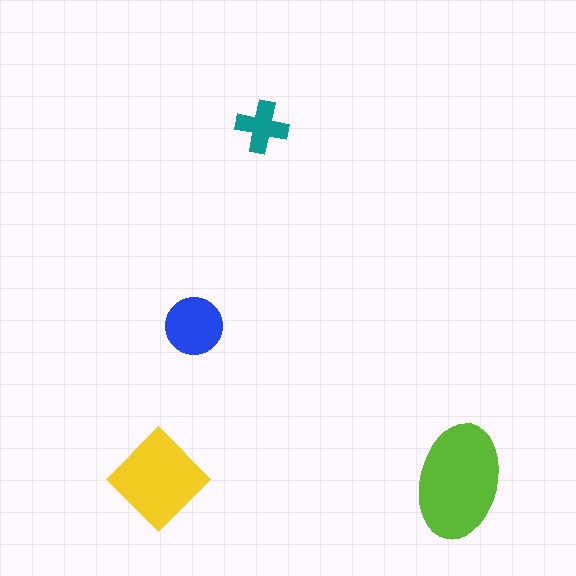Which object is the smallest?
The teal cross.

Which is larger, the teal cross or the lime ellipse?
The lime ellipse.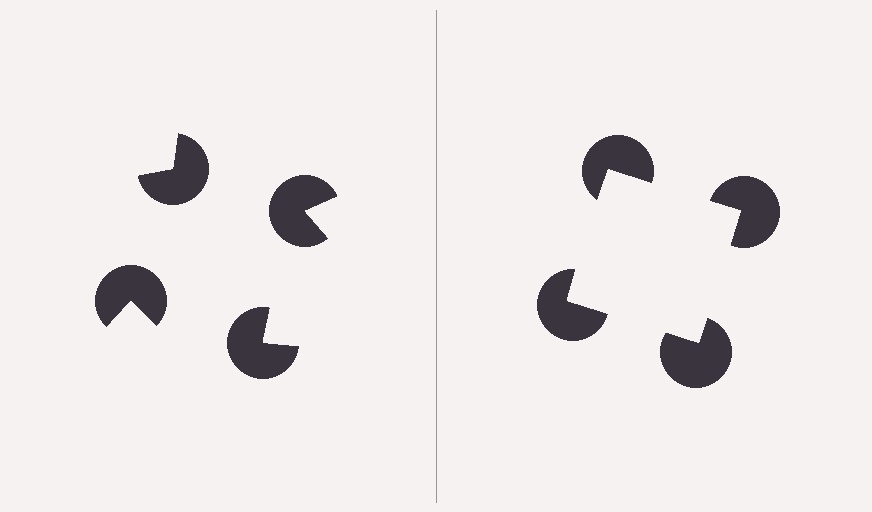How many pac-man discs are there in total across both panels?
8 — 4 on each side.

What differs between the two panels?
The pac-man discs are positioned identically on both sides; only the wedge orientations differ. On the right they align to a square; on the left they are misaligned.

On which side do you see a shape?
An illusory square appears on the right side. On the left side the wedge cuts are rotated, so no coherent shape forms.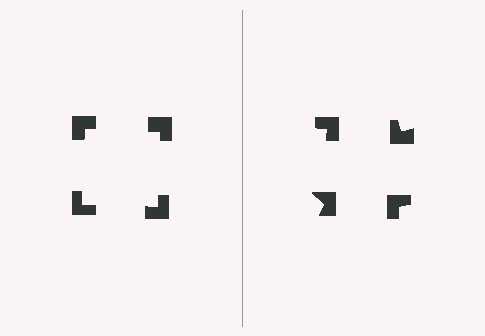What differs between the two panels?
The notched squares are positioned identically on both sides; only the wedge orientations differ. On the left they align to a square; on the right they are misaligned.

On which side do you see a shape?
An illusory square appears on the left side. On the right side the wedge cuts are rotated, so no coherent shape forms.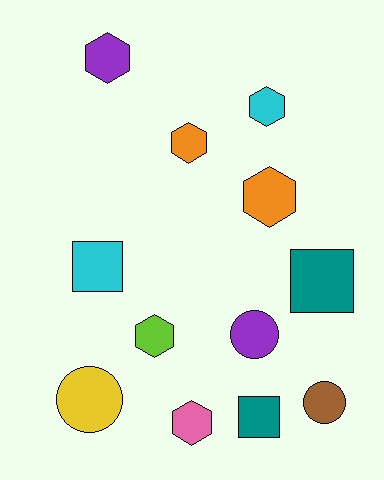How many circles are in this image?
There are 3 circles.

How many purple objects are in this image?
There are 2 purple objects.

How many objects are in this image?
There are 12 objects.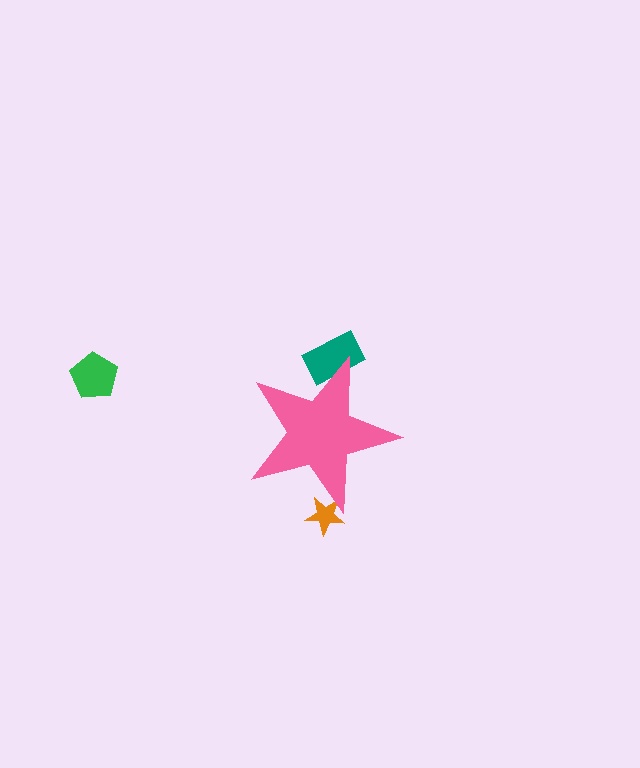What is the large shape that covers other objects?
A pink star.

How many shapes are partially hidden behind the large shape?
2 shapes are partially hidden.